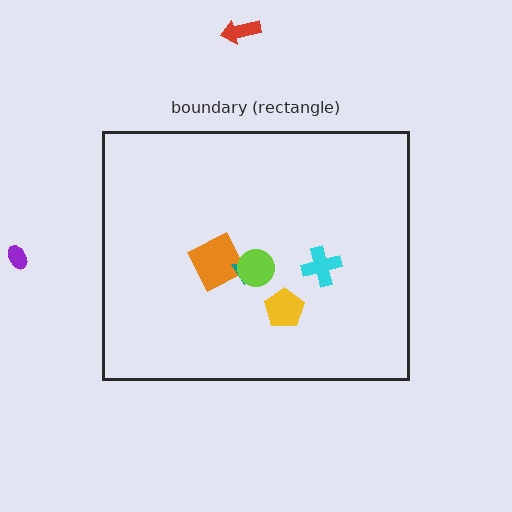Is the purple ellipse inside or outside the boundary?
Outside.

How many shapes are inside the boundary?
5 inside, 2 outside.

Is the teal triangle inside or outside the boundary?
Inside.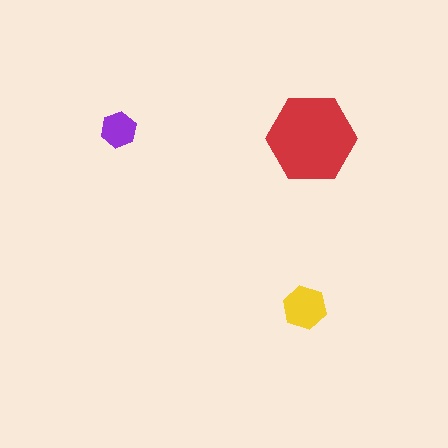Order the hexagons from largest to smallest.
the red one, the yellow one, the purple one.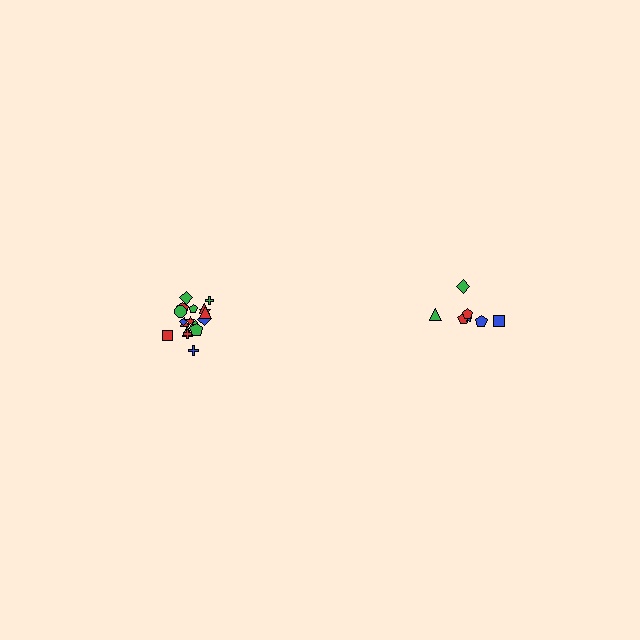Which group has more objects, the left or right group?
The left group.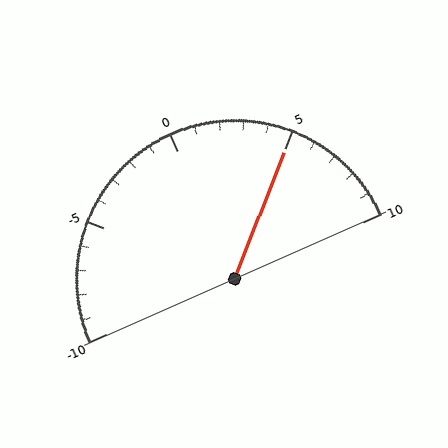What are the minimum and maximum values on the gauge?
The gauge ranges from -10 to 10.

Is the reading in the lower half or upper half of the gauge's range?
The reading is in the upper half of the range (-10 to 10).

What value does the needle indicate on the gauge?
The needle indicates approximately 5.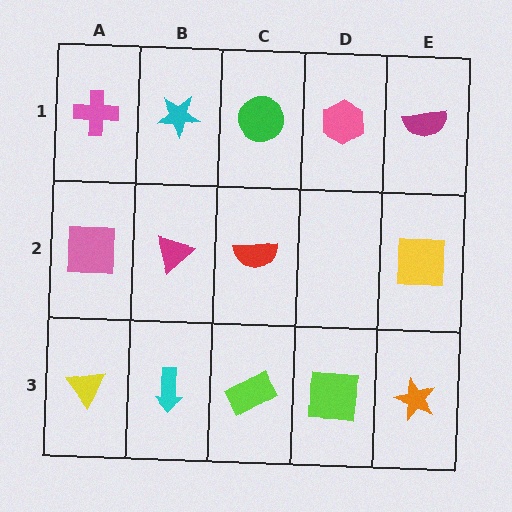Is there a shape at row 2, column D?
No, that cell is empty.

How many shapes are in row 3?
5 shapes.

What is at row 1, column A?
A pink cross.